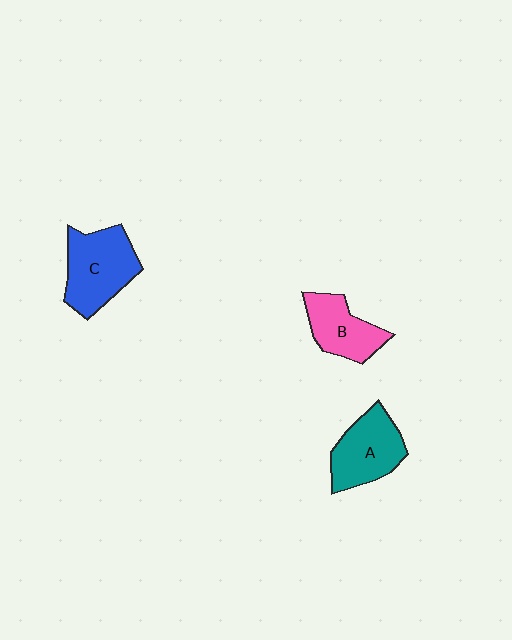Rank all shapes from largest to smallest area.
From largest to smallest: C (blue), A (teal), B (pink).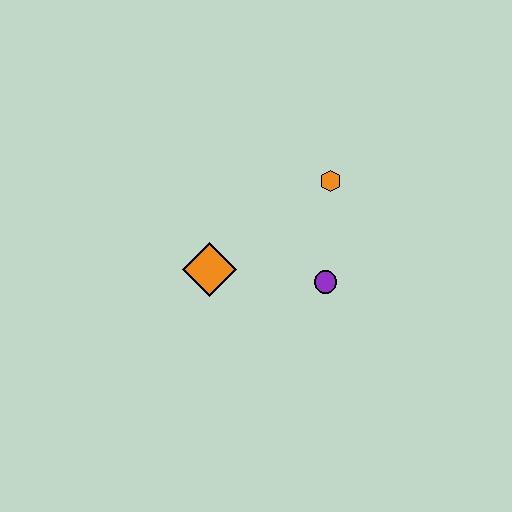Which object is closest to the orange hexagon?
The purple circle is closest to the orange hexagon.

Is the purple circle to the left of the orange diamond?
No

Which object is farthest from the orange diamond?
The orange hexagon is farthest from the orange diamond.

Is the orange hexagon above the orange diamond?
Yes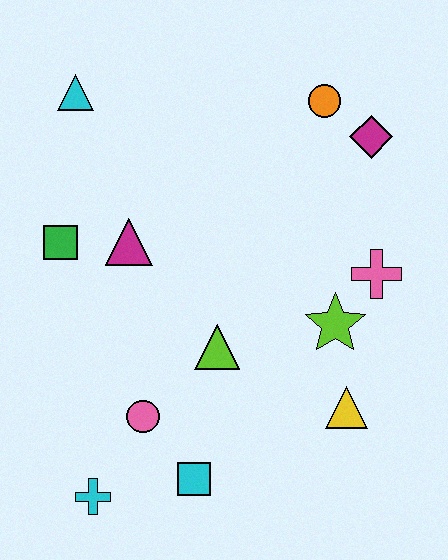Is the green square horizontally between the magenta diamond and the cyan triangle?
No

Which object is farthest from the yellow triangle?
The cyan triangle is farthest from the yellow triangle.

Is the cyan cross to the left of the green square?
No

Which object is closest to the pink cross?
The lime star is closest to the pink cross.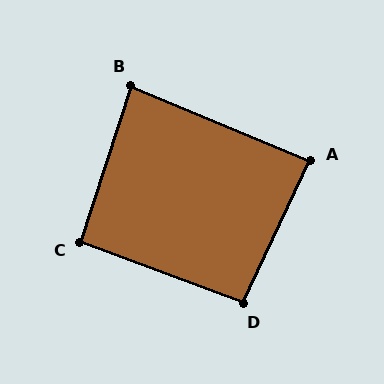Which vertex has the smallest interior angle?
B, at approximately 85 degrees.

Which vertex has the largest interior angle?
D, at approximately 95 degrees.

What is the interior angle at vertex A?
Approximately 87 degrees (approximately right).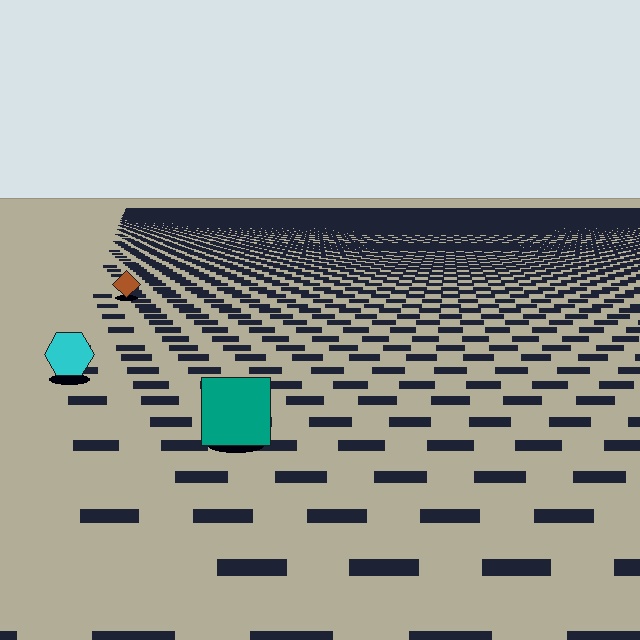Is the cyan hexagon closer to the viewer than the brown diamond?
Yes. The cyan hexagon is closer — you can tell from the texture gradient: the ground texture is coarser near it.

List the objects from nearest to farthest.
From nearest to farthest: the teal square, the cyan hexagon, the brown diamond.